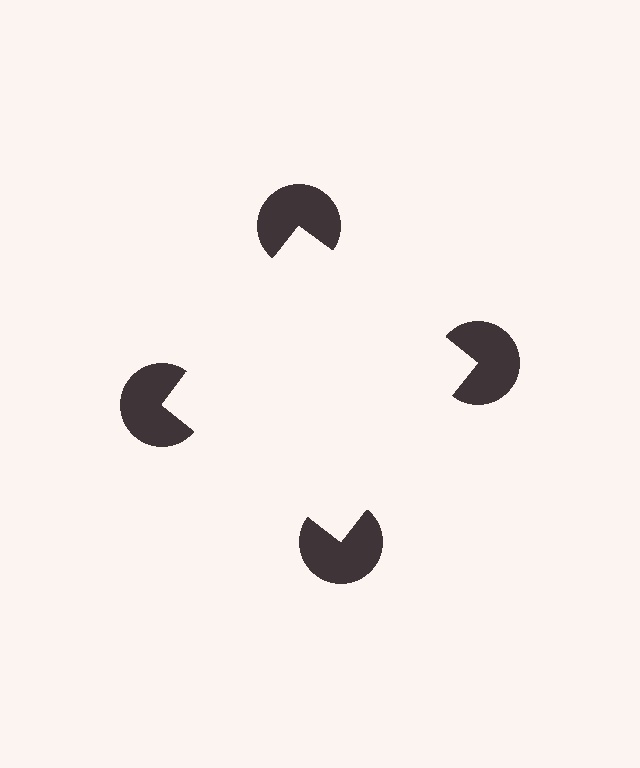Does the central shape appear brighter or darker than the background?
It typically appears slightly brighter than the background, even though no actual brightness change is drawn.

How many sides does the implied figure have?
4 sides.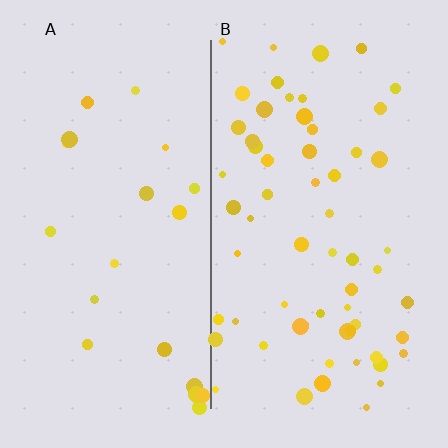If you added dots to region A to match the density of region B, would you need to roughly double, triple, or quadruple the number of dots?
Approximately triple.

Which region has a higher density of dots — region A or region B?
B (the right).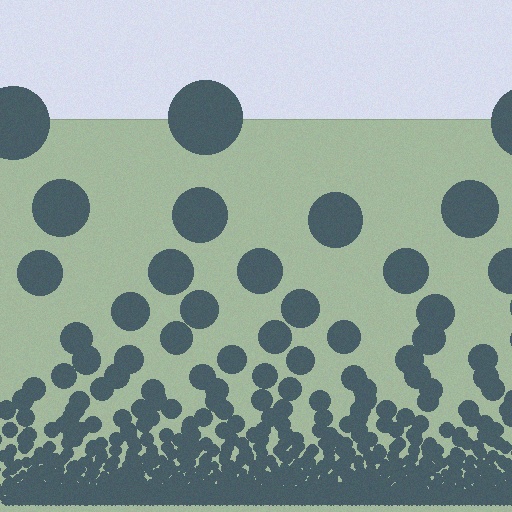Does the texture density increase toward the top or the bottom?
Density increases toward the bottom.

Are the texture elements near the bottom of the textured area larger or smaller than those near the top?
Smaller. The gradient is inverted — elements near the bottom are smaller and denser.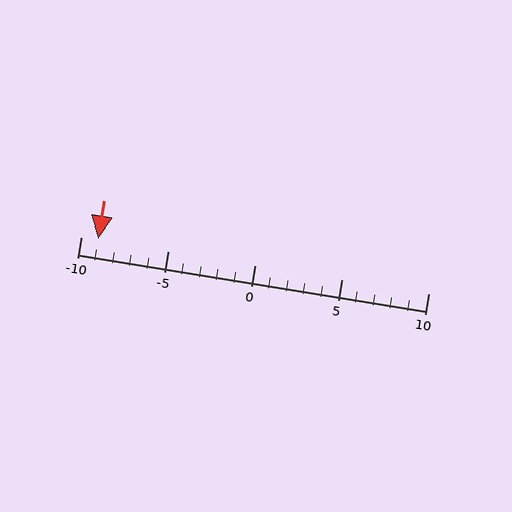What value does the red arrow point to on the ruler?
The red arrow points to approximately -9.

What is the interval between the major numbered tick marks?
The major tick marks are spaced 5 units apart.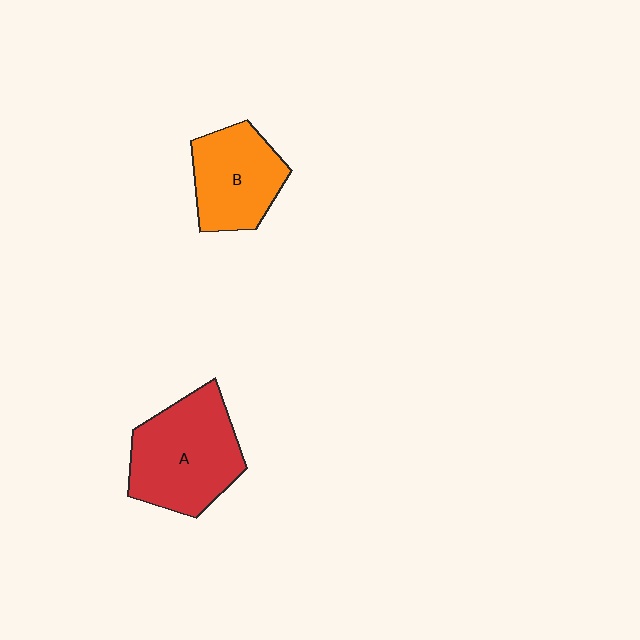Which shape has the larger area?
Shape A (red).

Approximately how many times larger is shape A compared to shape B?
Approximately 1.3 times.